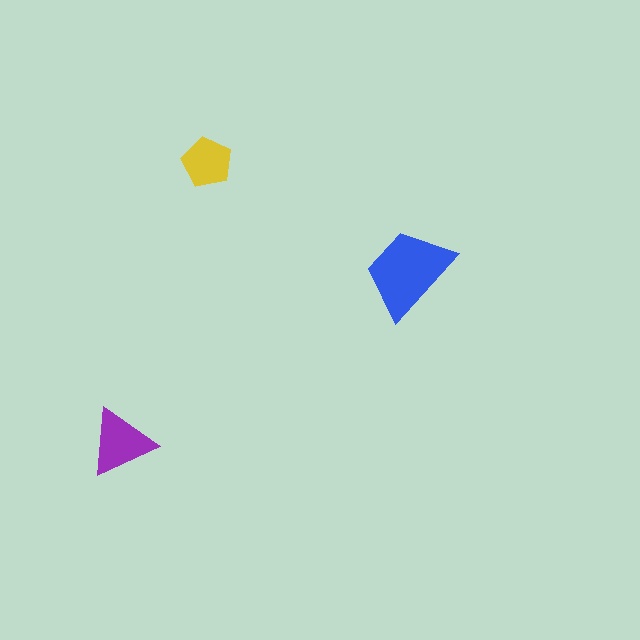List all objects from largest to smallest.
The blue trapezoid, the purple triangle, the yellow pentagon.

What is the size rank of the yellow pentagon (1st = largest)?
3rd.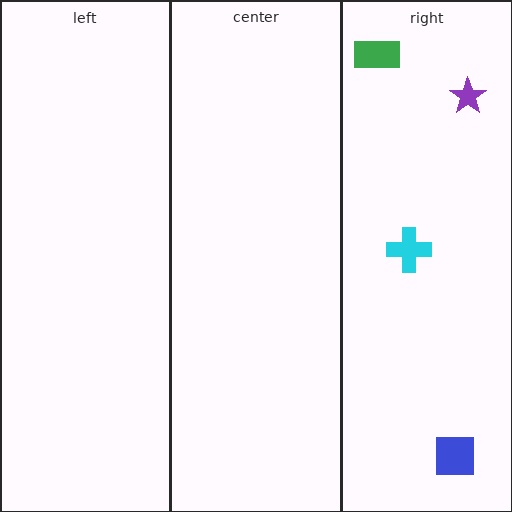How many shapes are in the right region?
4.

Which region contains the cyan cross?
The right region.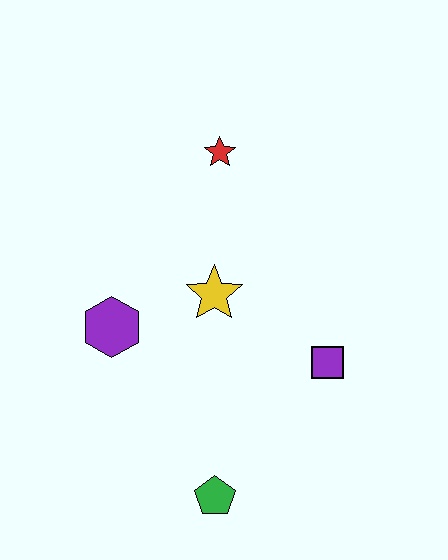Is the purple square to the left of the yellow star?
No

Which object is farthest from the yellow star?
The green pentagon is farthest from the yellow star.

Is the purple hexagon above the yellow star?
No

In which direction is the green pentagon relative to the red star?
The green pentagon is below the red star.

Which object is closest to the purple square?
The yellow star is closest to the purple square.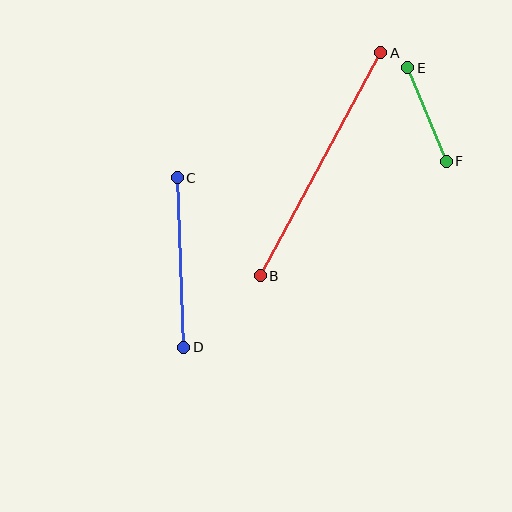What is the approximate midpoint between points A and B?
The midpoint is at approximately (321, 164) pixels.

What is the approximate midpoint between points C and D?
The midpoint is at approximately (181, 263) pixels.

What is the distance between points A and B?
The distance is approximately 254 pixels.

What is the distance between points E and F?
The distance is approximately 101 pixels.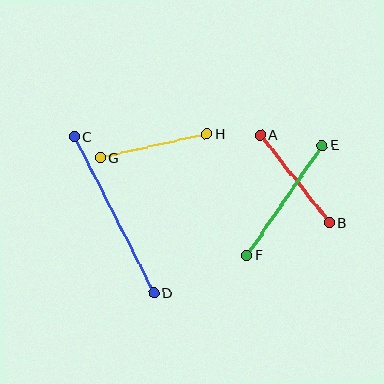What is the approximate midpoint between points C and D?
The midpoint is at approximately (114, 215) pixels.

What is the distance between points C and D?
The distance is approximately 175 pixels.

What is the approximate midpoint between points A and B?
The midpoint is at approximately (295, 179) pixels.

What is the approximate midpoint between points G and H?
The midpoint is at approximately (153, 146) pixels.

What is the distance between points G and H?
The distance is approximately 110 pixels.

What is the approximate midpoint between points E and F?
The midpoint is at approximately (285, 200) pixels.